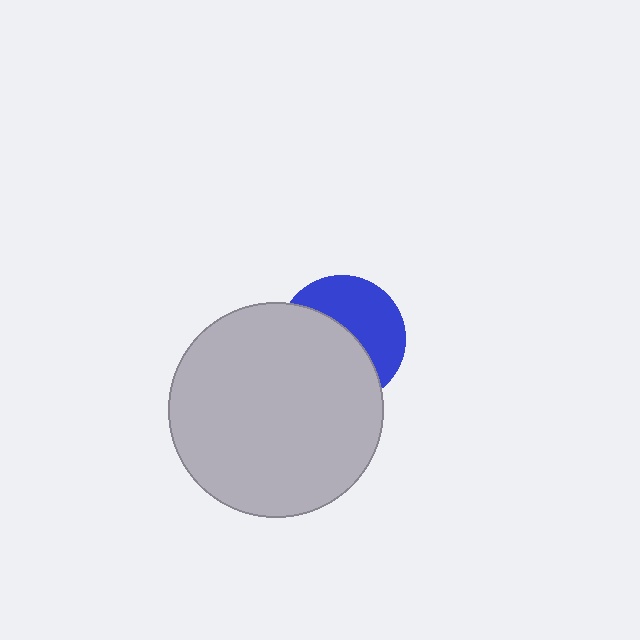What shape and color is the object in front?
The object in front is a light gray circle.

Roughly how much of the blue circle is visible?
About half of it is visible (roughly 46%).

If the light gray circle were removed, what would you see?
You would see the complete blue circle.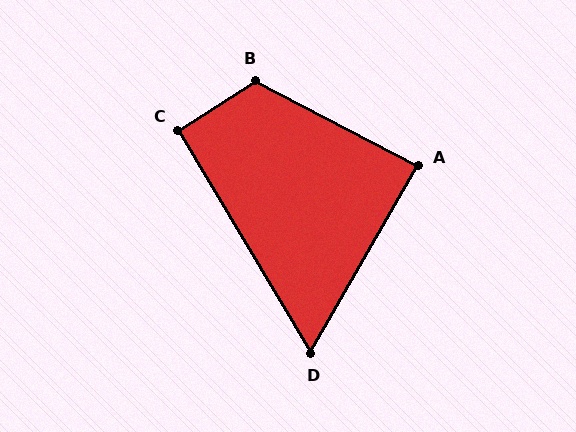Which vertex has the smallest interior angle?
D, at approximately 61 degrees.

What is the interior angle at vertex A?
Approximately 88 degrees (approximately right).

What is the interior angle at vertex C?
Approximately 92 degrees (approximately right).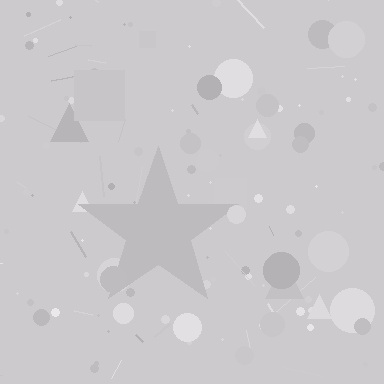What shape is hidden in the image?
A star is hidden in the image.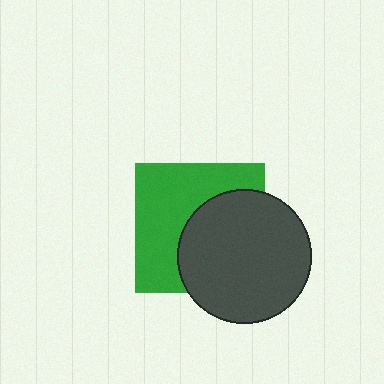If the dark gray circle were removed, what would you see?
You would see the complete green square.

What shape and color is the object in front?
The object in front is a dark gray circle.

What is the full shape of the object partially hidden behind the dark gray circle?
The partially hidden object is a green square.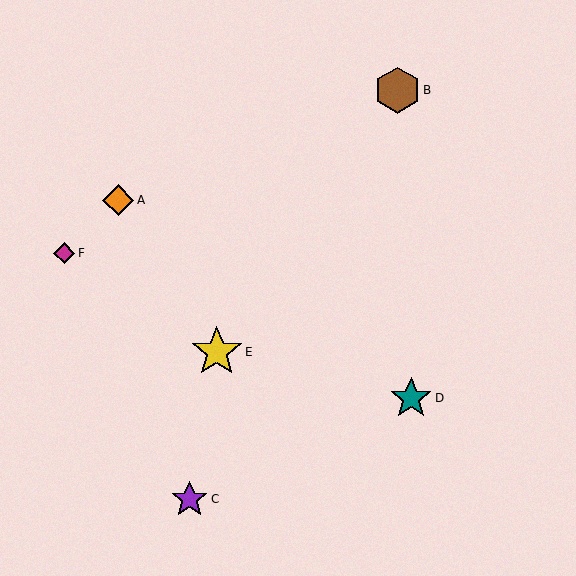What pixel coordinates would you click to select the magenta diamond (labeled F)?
Click at (64, 253) to select the magenta diamond F.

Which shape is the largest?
The yellow star (labeled E) is the largest.